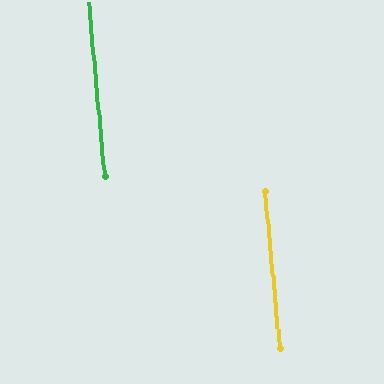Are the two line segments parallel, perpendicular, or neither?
Parallel — their directions differ by only 0.2°.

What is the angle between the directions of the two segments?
Approximately 0 degrees.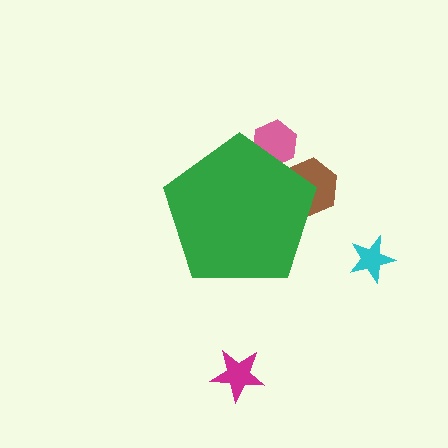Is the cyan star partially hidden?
No, the cyan star is fully visible.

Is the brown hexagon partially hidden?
Yes, the brown hexagon is partially hidden behind the green pentagon.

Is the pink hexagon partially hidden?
Yes, the pink hexagon is partially hidden behind the green pentagon.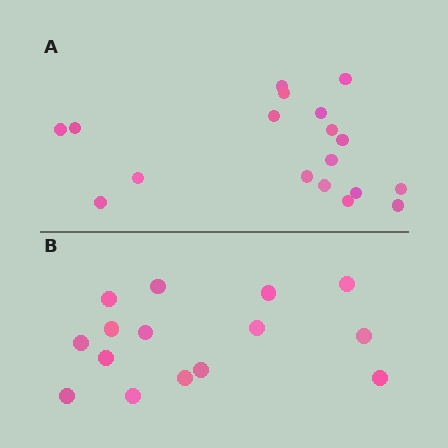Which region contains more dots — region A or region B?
Region A (the top region) has more dots.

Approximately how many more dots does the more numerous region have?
Region A has just a few more — roughly 2 or 3 more dots than region B.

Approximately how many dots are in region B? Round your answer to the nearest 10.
About 20 dots. (The exact count is 15, which rounds to 20.)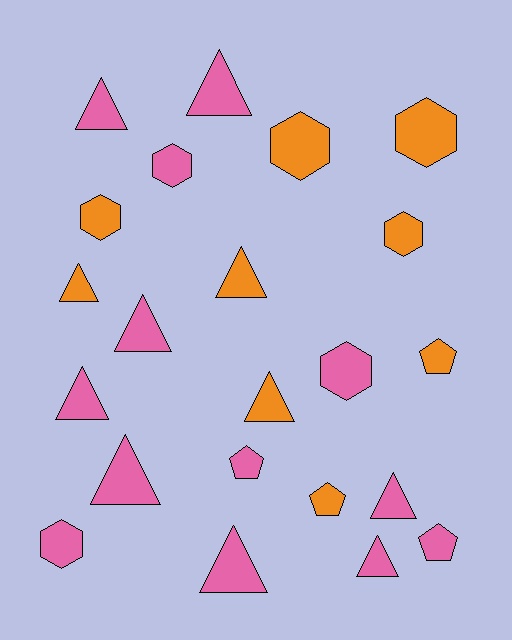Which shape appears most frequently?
Triangle, with 11 objects.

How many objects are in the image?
There are 22 objects.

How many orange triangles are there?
There are 3 orange triangles.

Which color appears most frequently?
Pink, with 13 objects.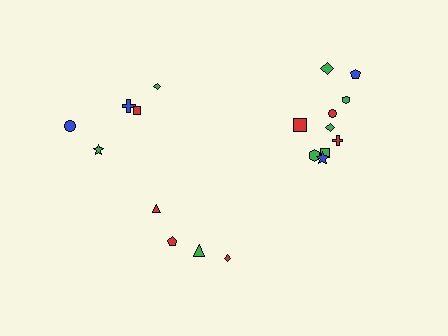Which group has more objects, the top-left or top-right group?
The top-right group.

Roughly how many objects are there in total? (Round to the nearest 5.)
Roughly 20 objects in total.